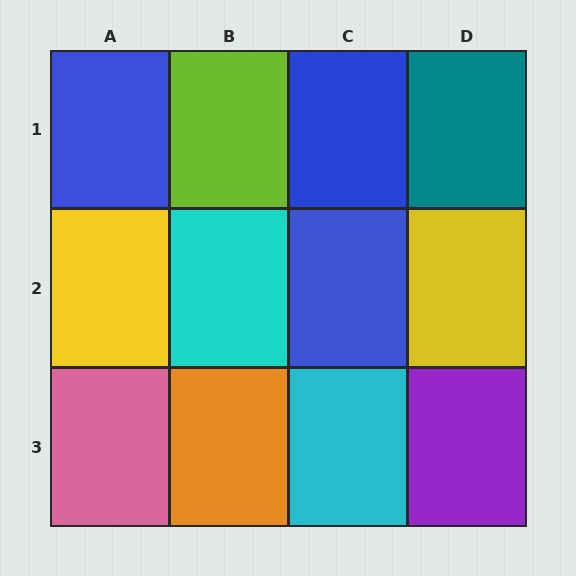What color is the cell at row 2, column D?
Yellow.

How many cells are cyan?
2 cells are cyan.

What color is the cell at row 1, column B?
Lime.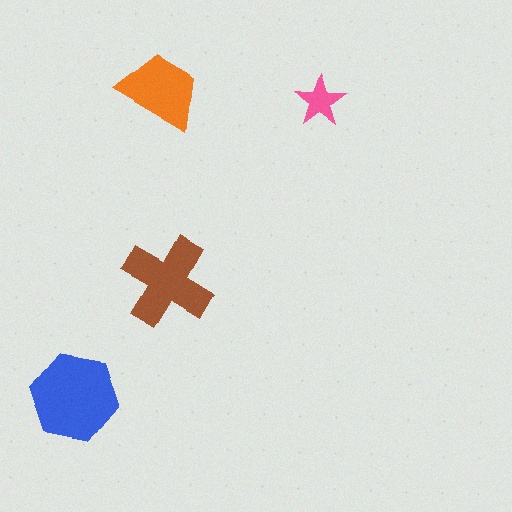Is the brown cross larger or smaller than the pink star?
Larger.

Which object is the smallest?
The pink star.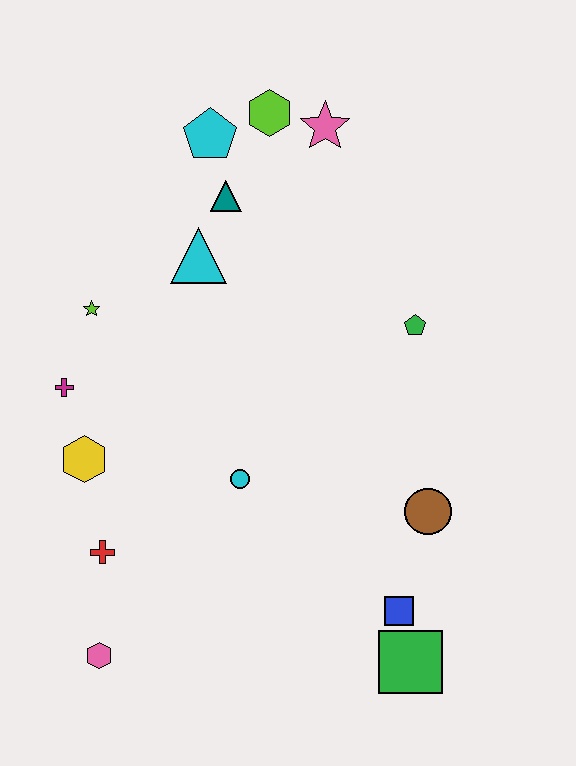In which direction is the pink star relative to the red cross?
The pink star is above the red cross.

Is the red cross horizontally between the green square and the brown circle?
No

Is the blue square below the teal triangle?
Yes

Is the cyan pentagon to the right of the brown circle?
No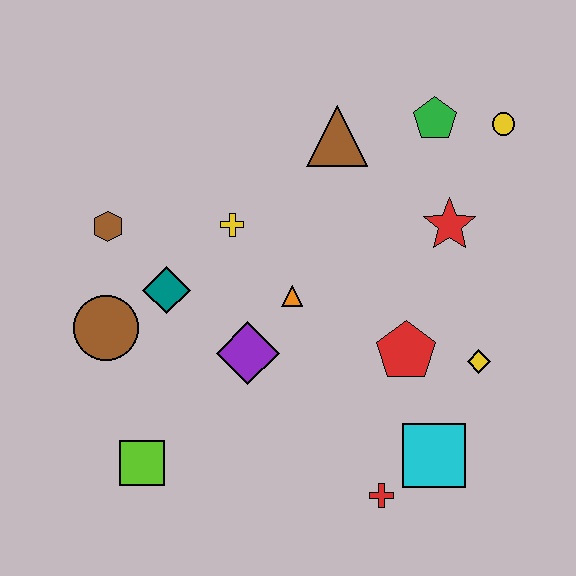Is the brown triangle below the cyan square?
No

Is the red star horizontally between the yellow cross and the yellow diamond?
Yes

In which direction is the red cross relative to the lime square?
The red cross is to the right of the lime square.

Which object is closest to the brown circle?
The teal diamond is closest to the brown circle.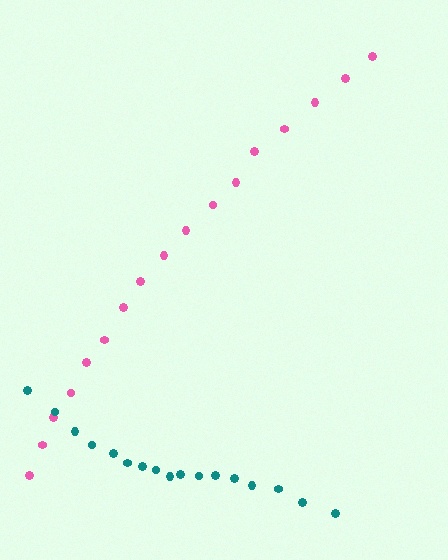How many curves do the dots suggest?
There are 2 distinct paths.